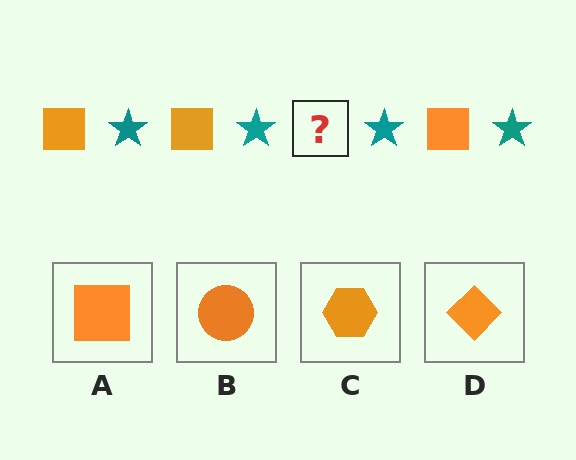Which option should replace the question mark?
Option A.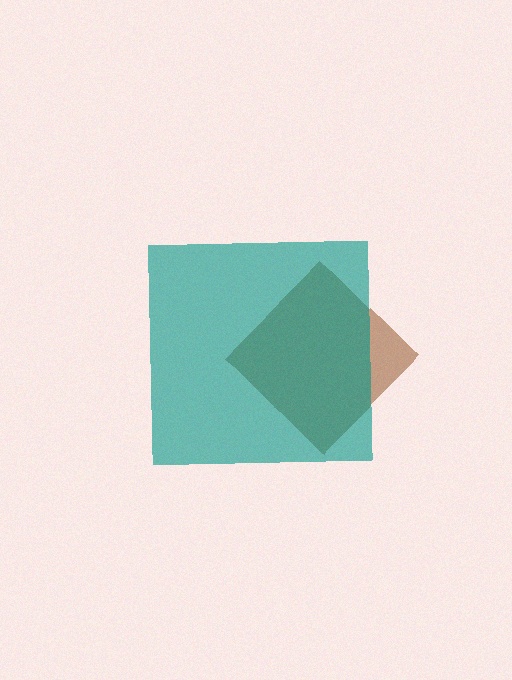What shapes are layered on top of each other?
The layered shapes are: a brown diamond, a teal square.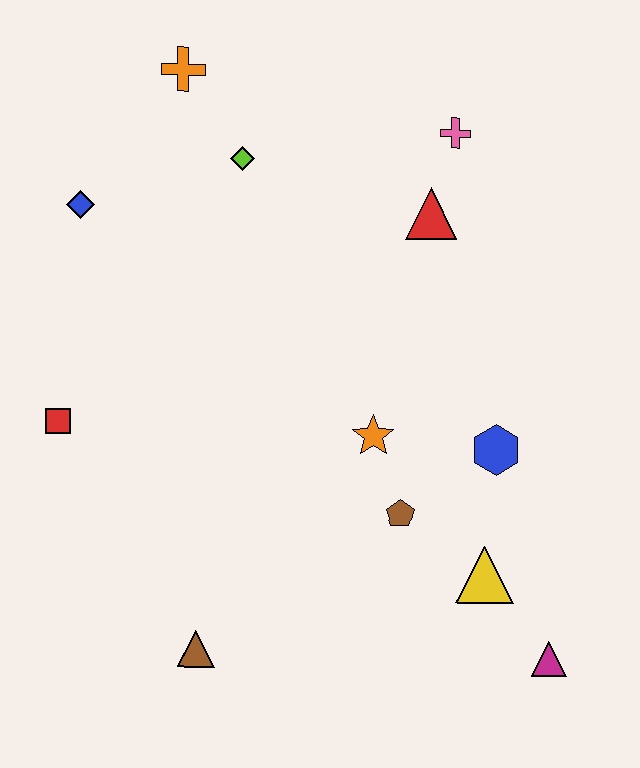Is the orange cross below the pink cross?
No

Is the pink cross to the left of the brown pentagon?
No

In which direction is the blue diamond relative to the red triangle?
The blue diamond is to the left of the red triangle.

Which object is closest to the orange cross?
The lime diamond is closest to the orange cross.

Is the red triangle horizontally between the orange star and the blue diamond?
No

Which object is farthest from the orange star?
The orange cross is farthest from the orange star.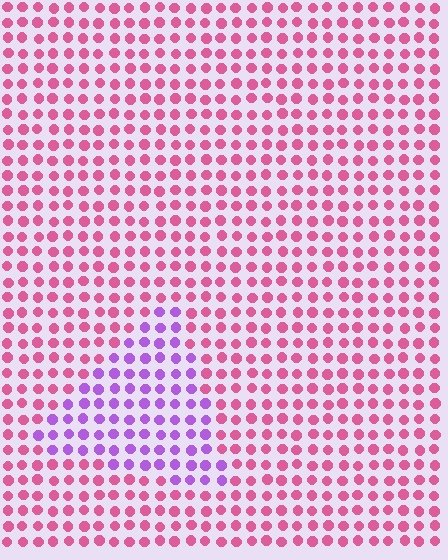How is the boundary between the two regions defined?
The boundary is defined purely by a slight shift in hue (about 51 degrees). Spacing, size, and orientation are identical on both sides.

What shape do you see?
I see a triangle.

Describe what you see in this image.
The image is filled with small pink elements in a uniform arrangement. A triangle-shaped region is visible where the elements are tinted to a slightly different hue, forming a subtle color boundary.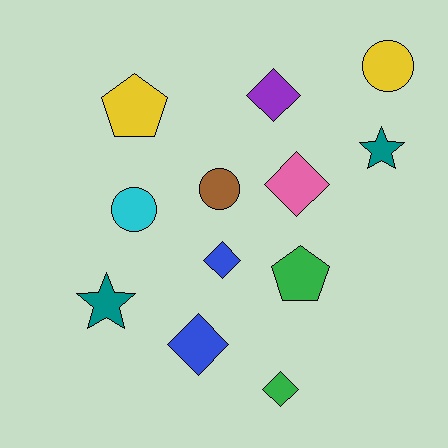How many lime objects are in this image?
There are no lime objects.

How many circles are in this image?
There are 3 circles.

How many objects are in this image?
There are 12 objects.